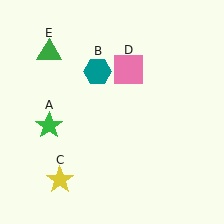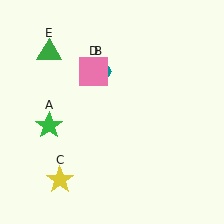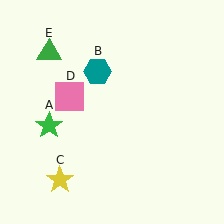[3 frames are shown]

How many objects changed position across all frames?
1 object changed position: pink square (object D).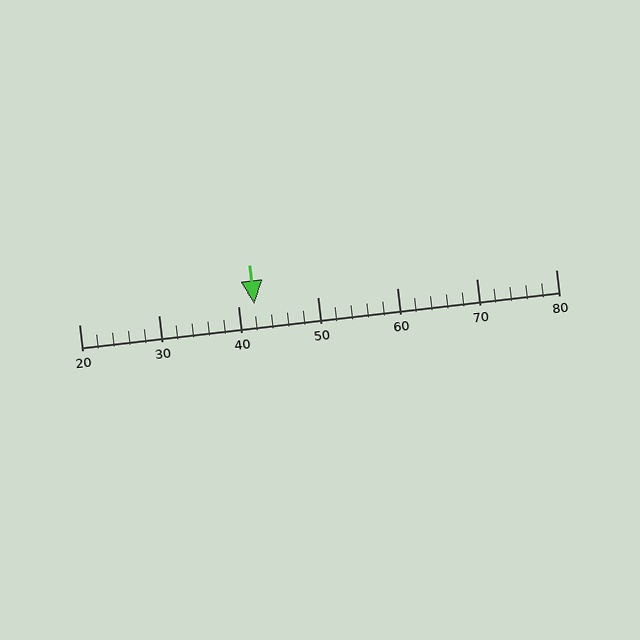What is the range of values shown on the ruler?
The ruler shows values from 20 to 80.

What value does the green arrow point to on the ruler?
The green arrow points to approximately 42.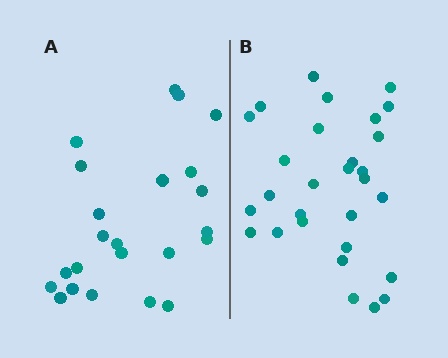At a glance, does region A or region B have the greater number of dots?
Region B (the right region) has more dots.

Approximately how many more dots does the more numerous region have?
Region B has about 6 more dots than region A.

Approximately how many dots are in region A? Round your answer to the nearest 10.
About 20 dots. (The exact count is 23, which rounds to 20.)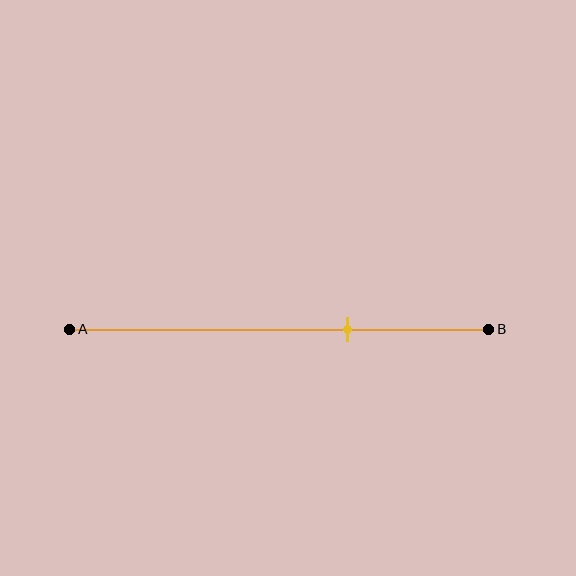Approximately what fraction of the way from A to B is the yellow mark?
The yellow mark is approximately 65% of the way from A to B.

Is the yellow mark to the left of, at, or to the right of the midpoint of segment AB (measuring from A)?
The yellow mark is to the right of the midpoint of segment AB.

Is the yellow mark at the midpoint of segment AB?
No, the mark is at about 65% from A, not at the 50% midpoint.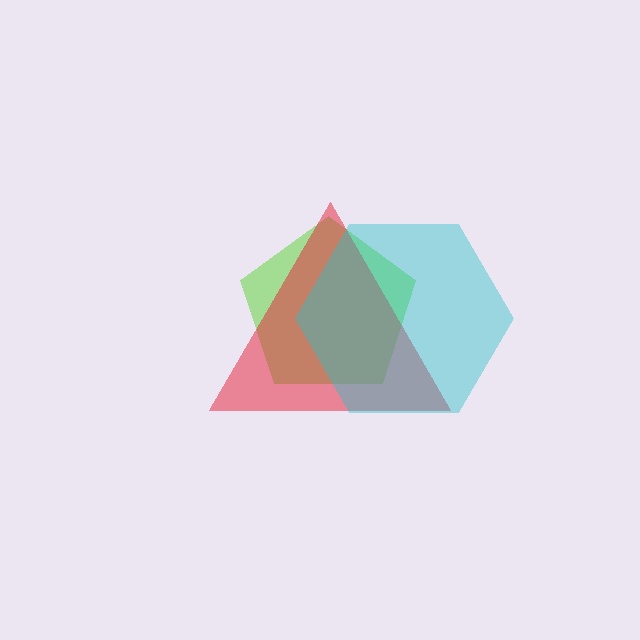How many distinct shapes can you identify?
There are 3 distinct shapes: a lime pentagon, a red triangle, a cyan hexagon.